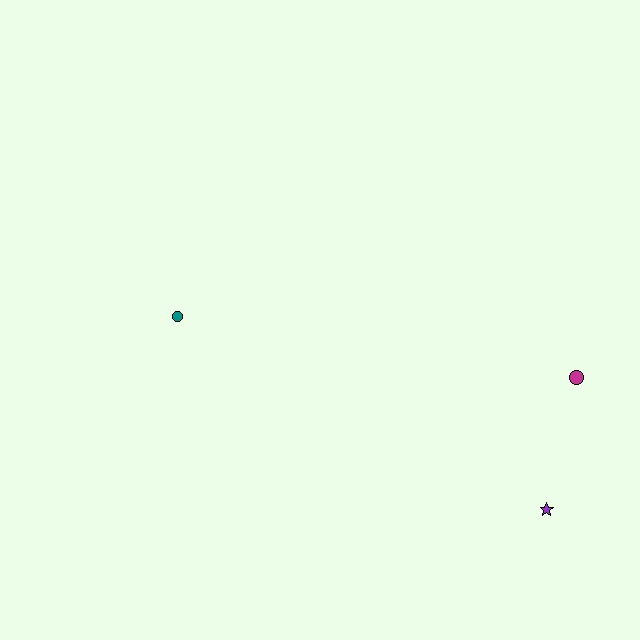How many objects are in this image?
There are 3 objects.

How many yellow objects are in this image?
There are no yellow objects.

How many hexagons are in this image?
There are no hexagons.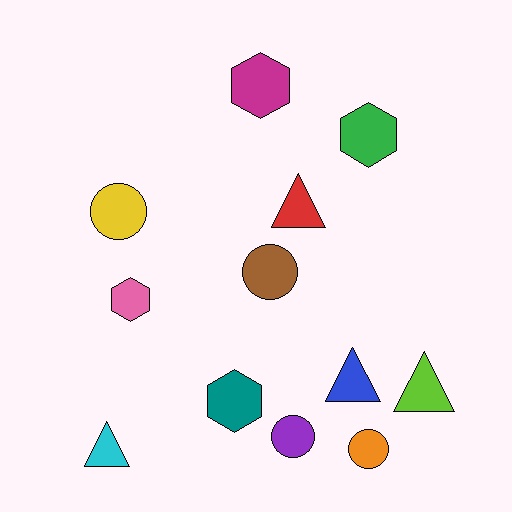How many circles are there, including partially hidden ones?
There are 4 circles.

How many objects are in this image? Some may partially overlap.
There are 12 objects.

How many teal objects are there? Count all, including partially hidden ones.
There is 1 teal object.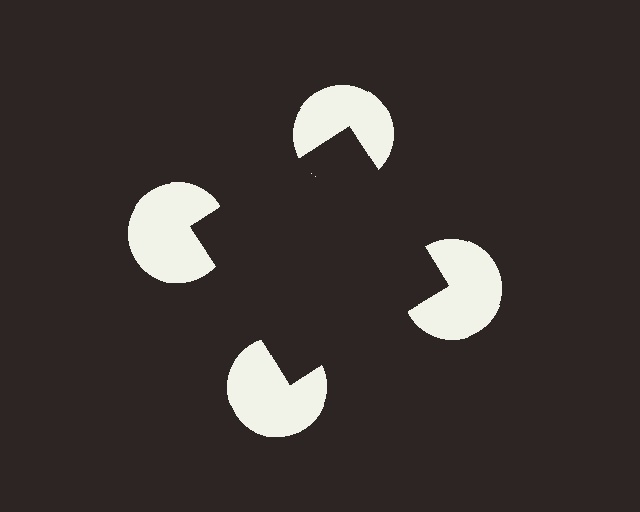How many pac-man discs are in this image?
There are 4 — one at each vertex of the illusory square.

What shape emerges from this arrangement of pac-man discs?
An illusory square — its edges are inferred from the aligned wedge cuts in the pac-man discs, not physically drawn.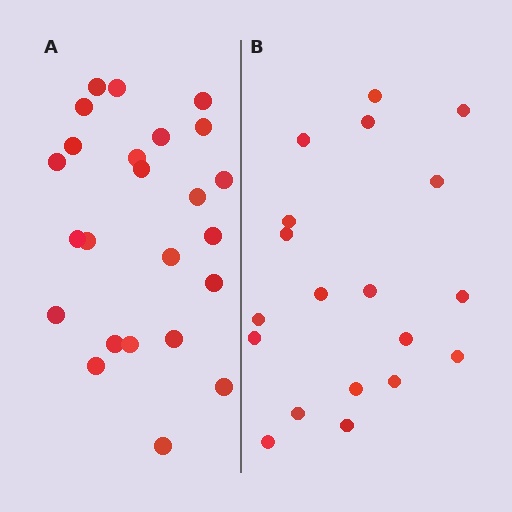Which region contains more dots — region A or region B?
Region A (the left region) has more dots.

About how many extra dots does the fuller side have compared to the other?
Region A has about 5 more dots than region B.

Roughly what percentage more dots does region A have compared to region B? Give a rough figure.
About 25% more.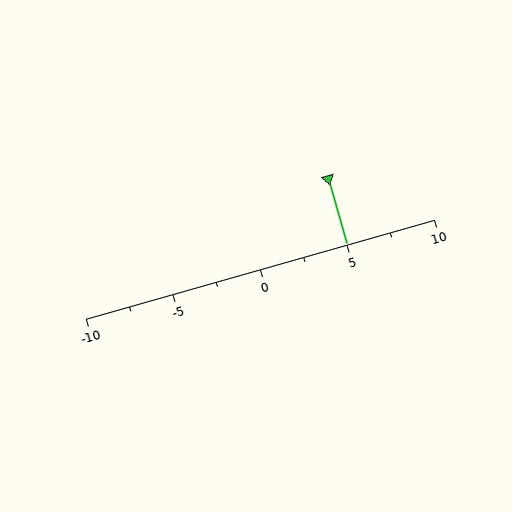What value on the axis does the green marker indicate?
The marker indicates approximately 5.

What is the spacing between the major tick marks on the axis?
The major ticks are spaced 5 apart.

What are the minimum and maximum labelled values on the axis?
The axis runs from -10 to 10.